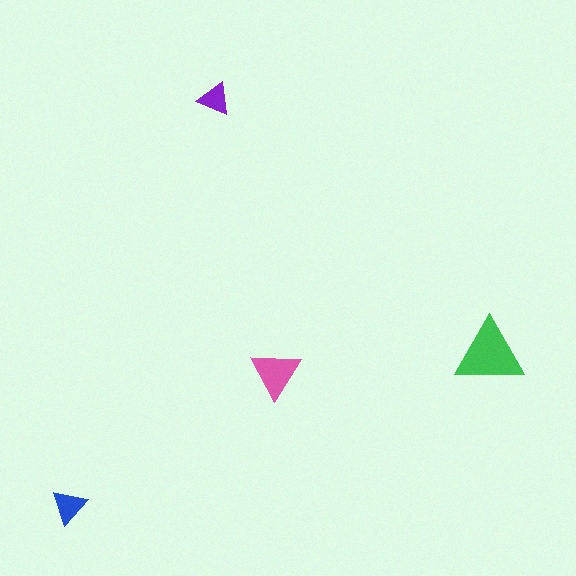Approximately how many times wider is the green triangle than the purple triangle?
About 2 times wider.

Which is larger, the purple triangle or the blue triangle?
The blue one.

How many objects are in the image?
There are 4 objects in the image.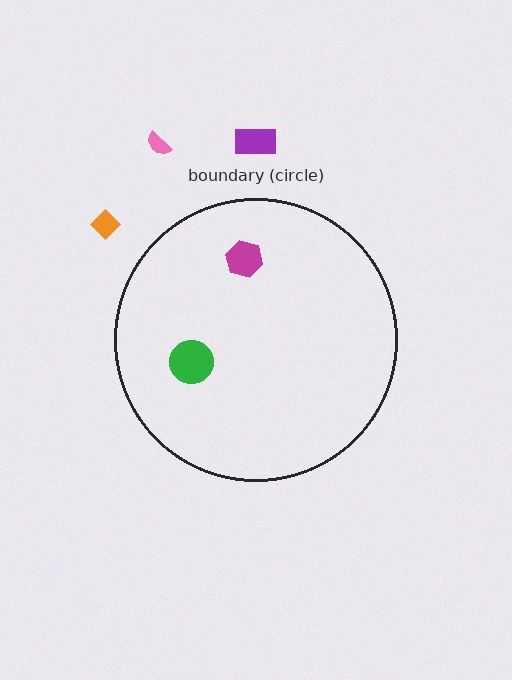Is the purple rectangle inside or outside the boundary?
Outside.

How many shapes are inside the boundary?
2 inside, 3 outside.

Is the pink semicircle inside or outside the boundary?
Outside.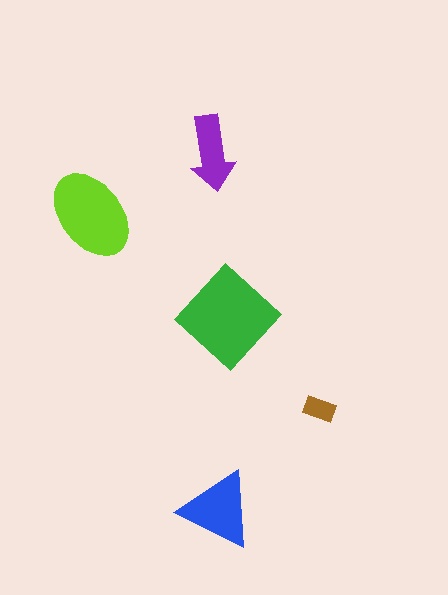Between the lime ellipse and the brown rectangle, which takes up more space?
The lime ellipse.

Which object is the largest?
The green diamond.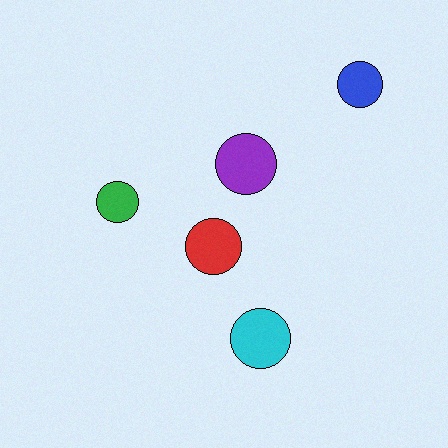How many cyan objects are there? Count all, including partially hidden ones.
There is 1 cyan object.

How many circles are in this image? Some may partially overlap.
There are 5 circles.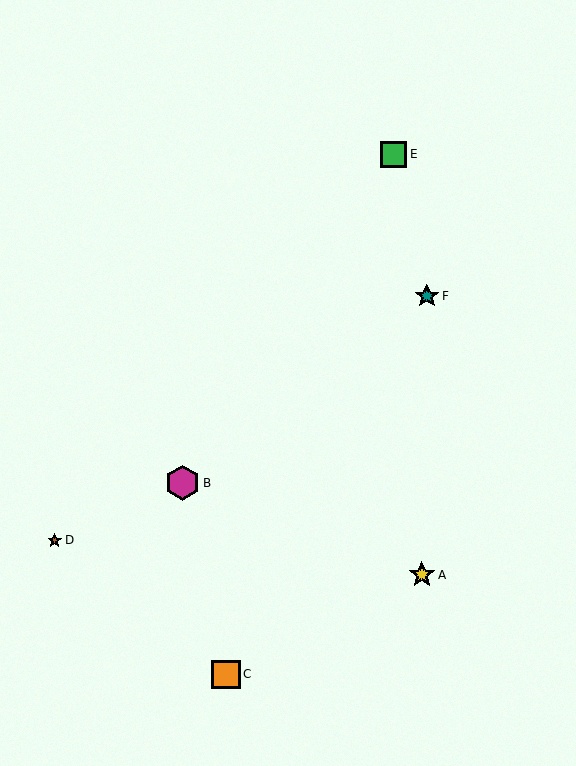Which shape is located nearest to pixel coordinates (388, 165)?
The green square (labeled E) at (394, 154) is nearest to that location.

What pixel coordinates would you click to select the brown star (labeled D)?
Click at (55, 541) to select the brown star D.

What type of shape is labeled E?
Shape E is a green square.